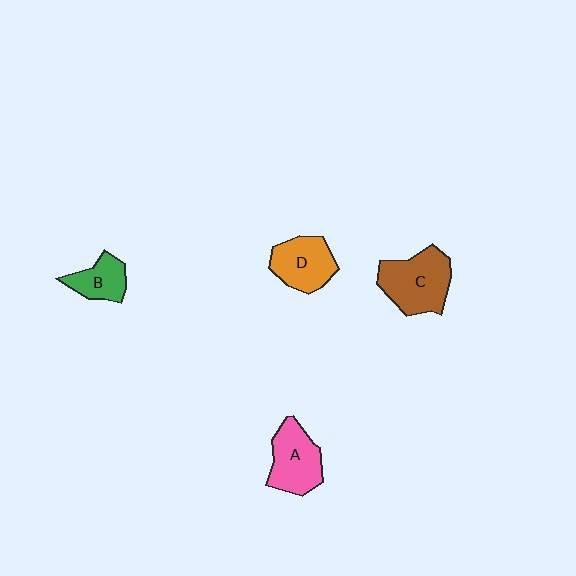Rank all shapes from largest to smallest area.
From largest to smallest: C (brown), A (pink), D (orange), B (green).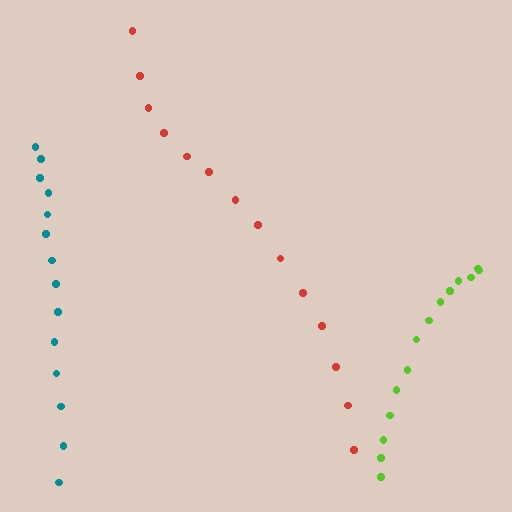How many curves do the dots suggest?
There are 3 distinct paths.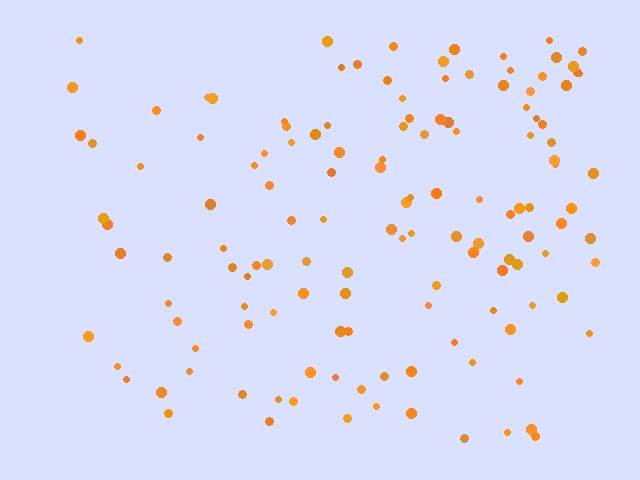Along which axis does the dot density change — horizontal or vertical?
Horizontal.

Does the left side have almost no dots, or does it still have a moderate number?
Still a moderate number, just noticeably fewer than the right.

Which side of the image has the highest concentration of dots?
The right.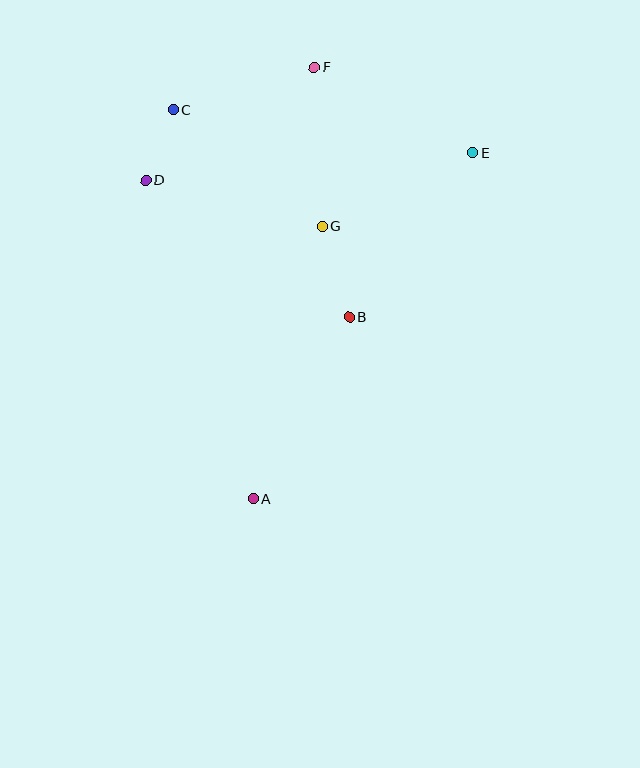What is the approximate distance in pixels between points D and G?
The distance between D and G is approximately 183 pixels.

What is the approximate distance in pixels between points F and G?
The distance between F and G is approximately 159 pixels.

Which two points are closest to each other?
Points C and D are closest to each other.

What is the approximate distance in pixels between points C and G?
The distance between C and G is approximately 189 pixels.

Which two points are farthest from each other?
Points A and F are farthest from each other.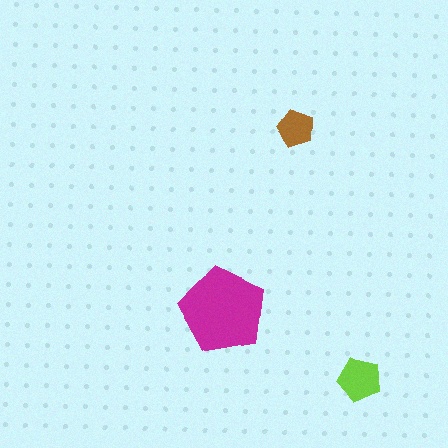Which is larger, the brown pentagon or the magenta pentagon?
The magenta one.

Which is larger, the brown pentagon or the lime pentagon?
The lime one.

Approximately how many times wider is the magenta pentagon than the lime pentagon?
About 2 times wider.